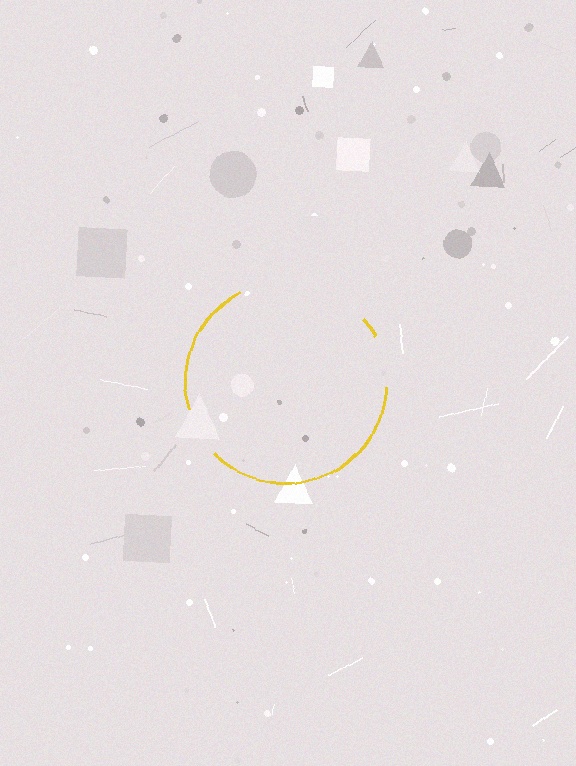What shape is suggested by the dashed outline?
The dashed outline suggests a circle.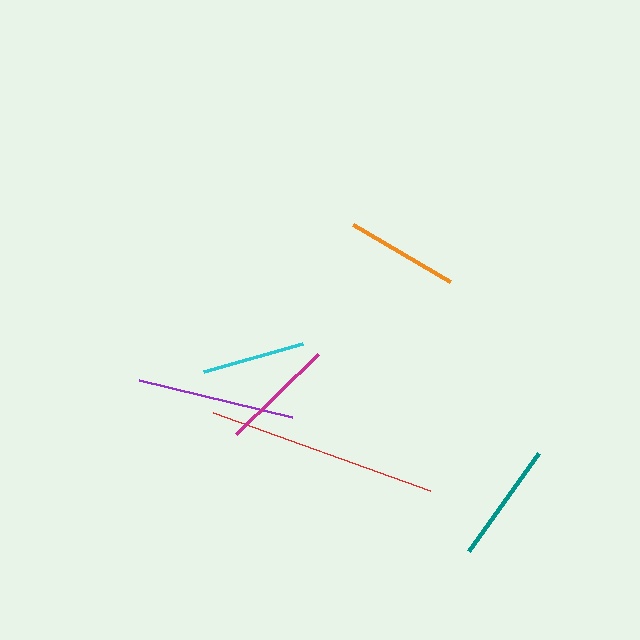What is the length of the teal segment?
The teal segment is approximately 120 pixels long.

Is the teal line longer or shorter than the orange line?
The teal line is longer than the orange line.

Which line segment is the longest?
The red line is the longest at approximately 231 pixels.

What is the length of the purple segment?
The purple segment is approximately 158 pixels long.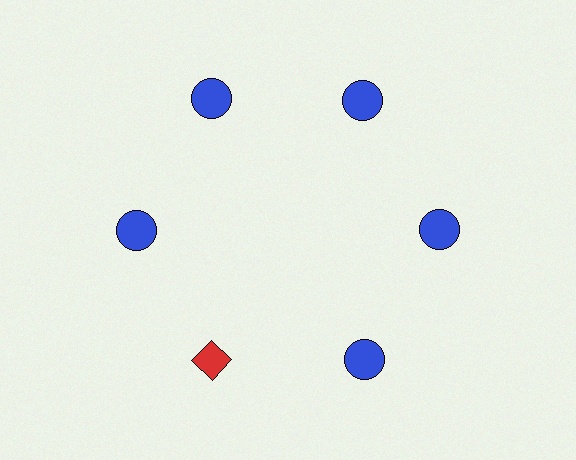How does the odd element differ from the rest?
It differs in both color (red instead of blue) and shape (diamond instead of circle).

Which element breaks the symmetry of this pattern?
The red diamond at roughly the 7 o'clock position breaks the symmetry. All other shapes are blue circles.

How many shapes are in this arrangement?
There are 6 shapes arranged in a ring pattern.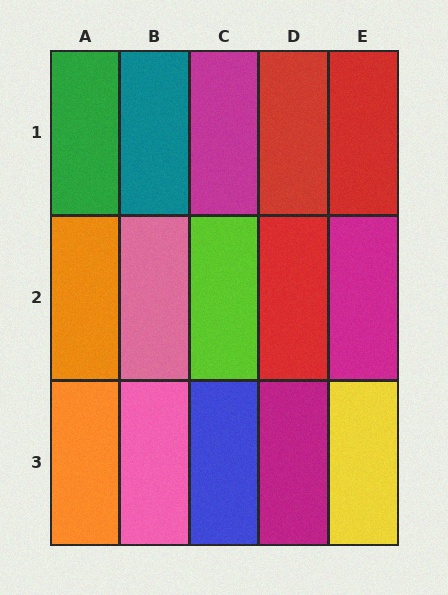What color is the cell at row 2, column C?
Lime.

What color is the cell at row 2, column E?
Magenta.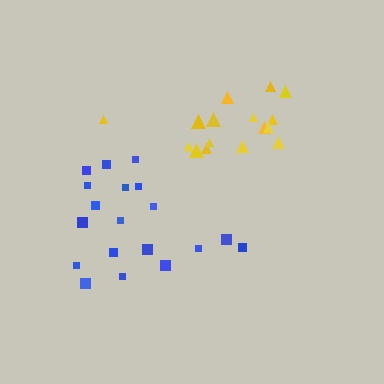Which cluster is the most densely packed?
Blue.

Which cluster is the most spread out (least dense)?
Yellow.